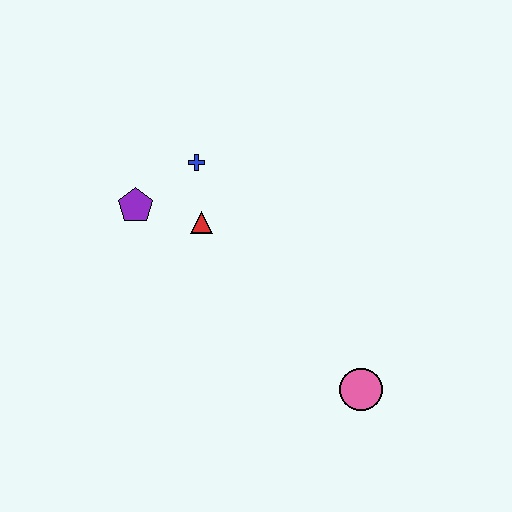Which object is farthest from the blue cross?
The pink circle is farthest from the blue cross.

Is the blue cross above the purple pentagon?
Yes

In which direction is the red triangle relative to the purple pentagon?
The red triangle is to the right of the purple pentagon.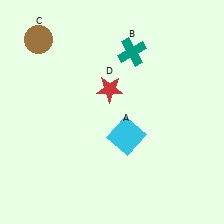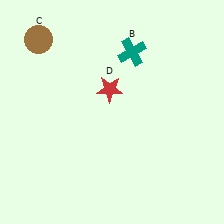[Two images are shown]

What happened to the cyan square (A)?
The cyan square (A) was removed in Image 2. It was in the bottom-right area of Image 1.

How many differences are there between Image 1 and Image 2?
There is 1 difference between the two images.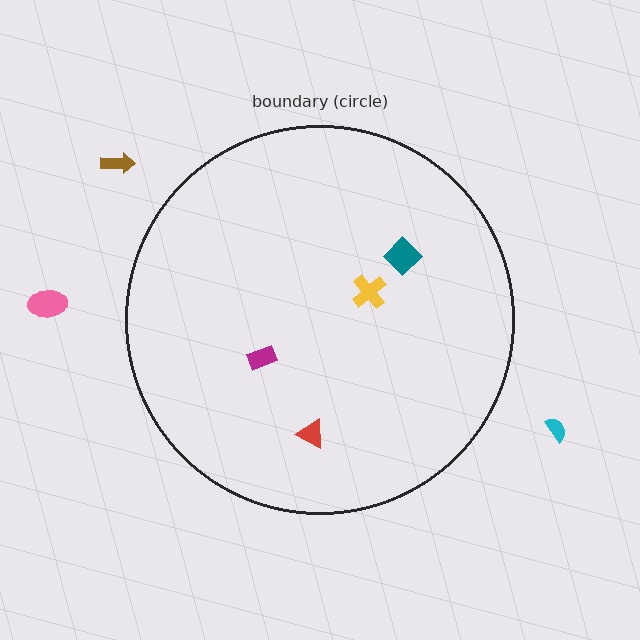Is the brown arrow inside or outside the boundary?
Outside.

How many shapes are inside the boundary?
4 inside, 3 outside.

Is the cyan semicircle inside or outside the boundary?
Outside.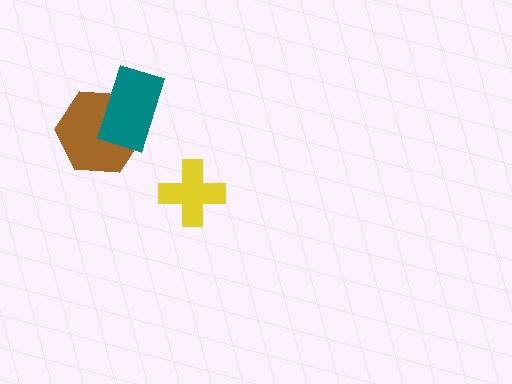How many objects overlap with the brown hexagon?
1 object overlaps with the brown hexagon.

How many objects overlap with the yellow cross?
0 objects overlap with the yellow cross.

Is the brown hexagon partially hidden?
Yes, it is partially covered by another shape.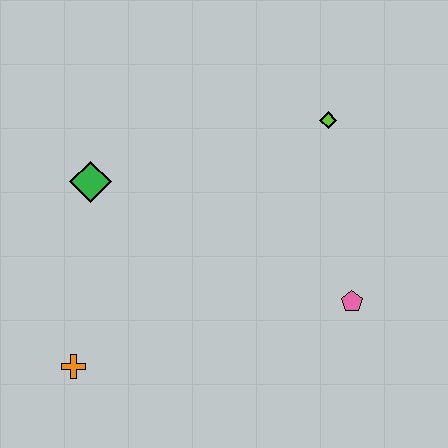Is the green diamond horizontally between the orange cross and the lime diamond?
Yes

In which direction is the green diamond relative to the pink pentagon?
The green diamond is to the left of the pink pentagon.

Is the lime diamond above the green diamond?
Yes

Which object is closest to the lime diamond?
The pink pentagon is closest to the lime diamond.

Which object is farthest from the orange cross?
The lime diamond is farthest from the orange cross.